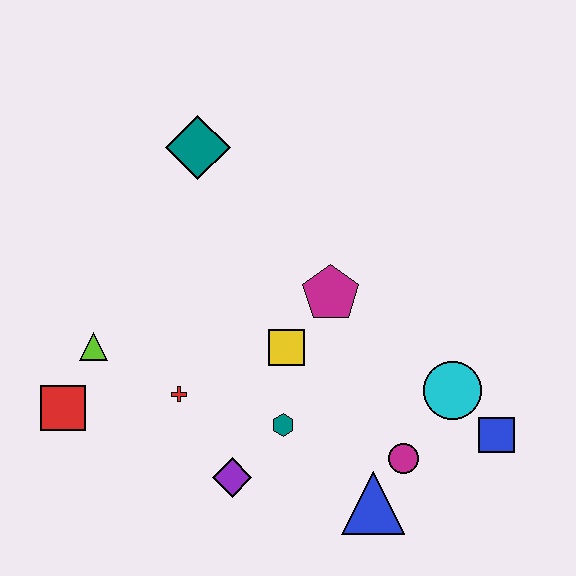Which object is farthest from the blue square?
The red square is farthest from the blue square.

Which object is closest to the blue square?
The cyan circle is closest to the blue square.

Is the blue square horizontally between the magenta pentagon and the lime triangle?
No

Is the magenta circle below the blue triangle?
No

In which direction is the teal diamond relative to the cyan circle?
The teal diamond is to the left of the cyan circle.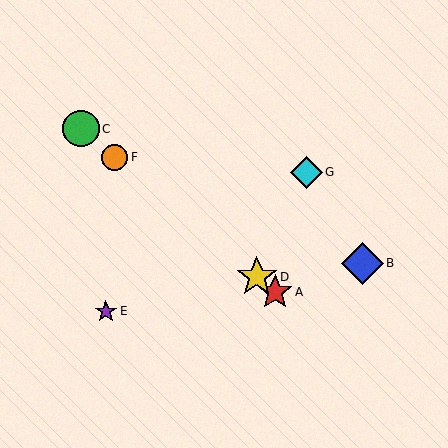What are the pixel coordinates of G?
Object G is at (306, 172).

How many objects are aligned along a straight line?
4 objects (A, C, D, F) are aligned along a straight line.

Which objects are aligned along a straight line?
Objects A, C, D, F are aligned along a straight line.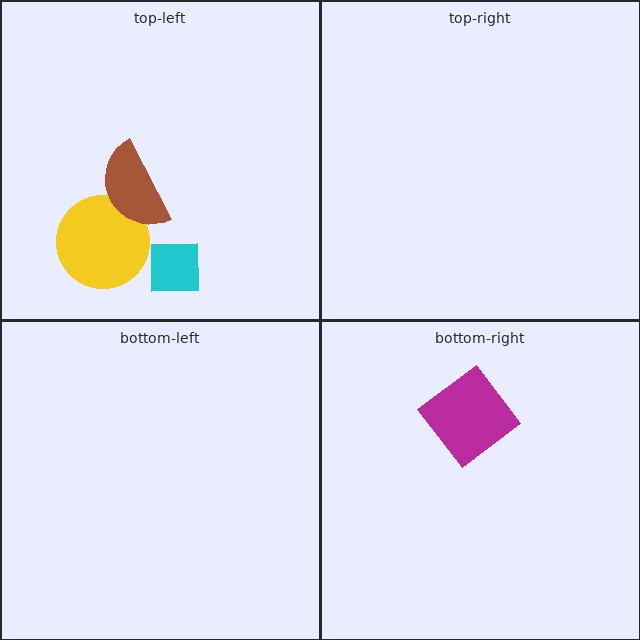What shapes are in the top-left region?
The yellow circle, the brown semicircle, the cyan square.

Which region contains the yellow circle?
The top-left region.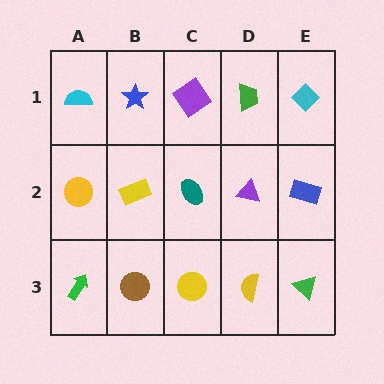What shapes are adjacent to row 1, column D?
A purple triangle (row 2, column D), a purple diamond (row 1, column C), a cyan diamond (row 1, column E).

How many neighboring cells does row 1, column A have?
2.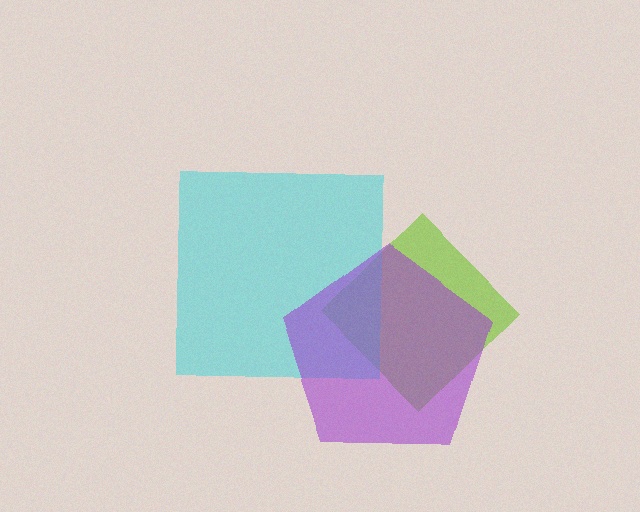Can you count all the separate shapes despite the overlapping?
Yes, there are 3 separate shapes.